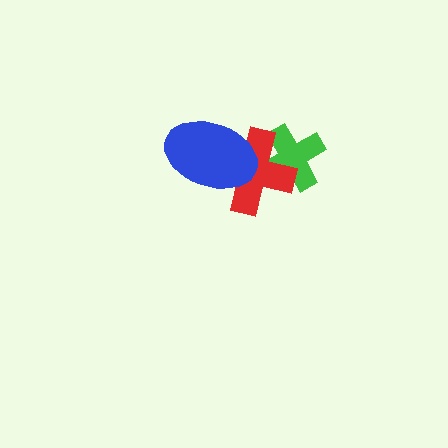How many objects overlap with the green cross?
1 object overlaps with the green cross.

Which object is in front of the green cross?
The red cross is in front of the green cross.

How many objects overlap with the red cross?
2 objects overlap with the red cross.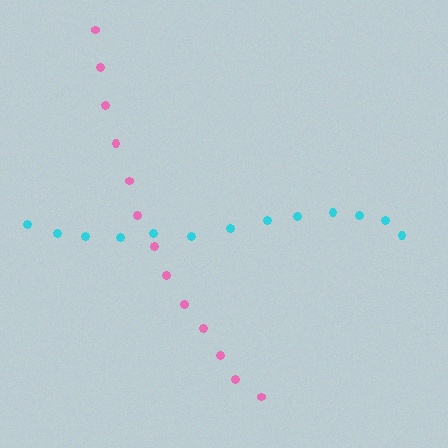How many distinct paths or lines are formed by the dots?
There are 2 distinct paths.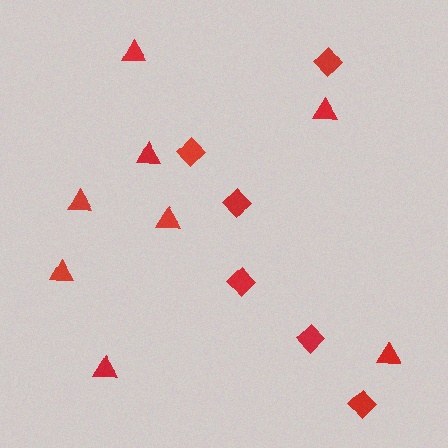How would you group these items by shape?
There are 2 groups: one group of diamonds (6) and one group of triangles (8).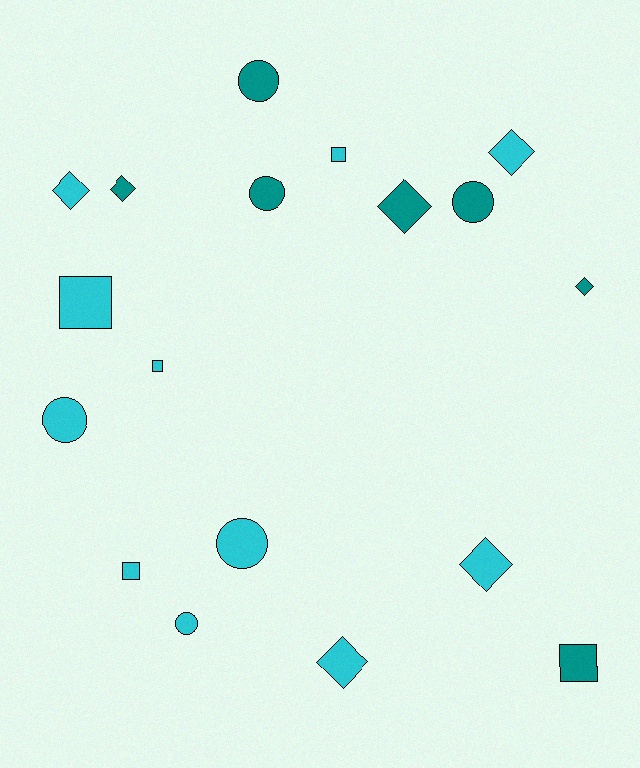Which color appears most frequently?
Cyan, with 11 objects.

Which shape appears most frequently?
Diamond, with 7 objects.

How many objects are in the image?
There are 18 objects.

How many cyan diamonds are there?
There are 4 cyan diamonds.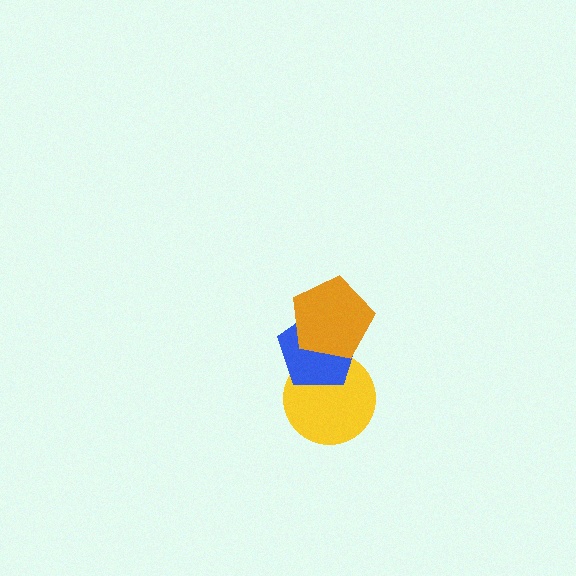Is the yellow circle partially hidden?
Yes, it is partially covered by another shape.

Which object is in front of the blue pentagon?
The orange pentagon is in front of the blue pentagon.